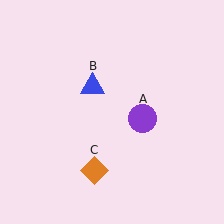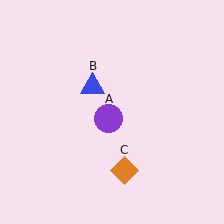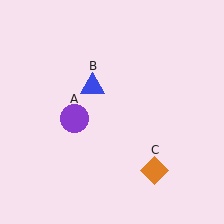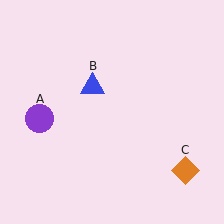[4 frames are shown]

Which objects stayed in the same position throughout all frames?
Blue triangle (object B) remained stationary.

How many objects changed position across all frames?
2 objects changed position: purple circle (object A), orange diamond (object C).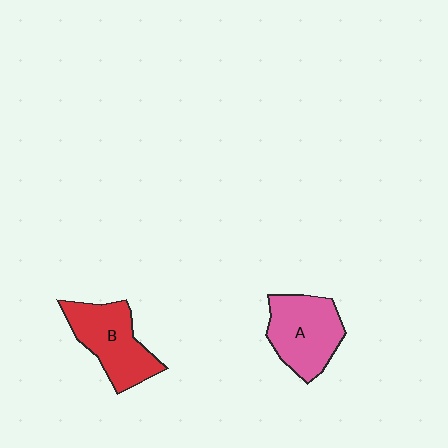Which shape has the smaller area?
Shape B (red).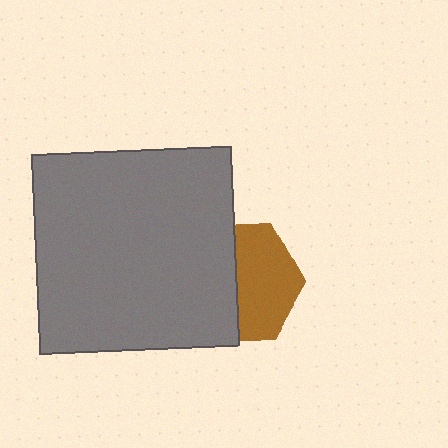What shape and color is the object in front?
The object in front is a gray square.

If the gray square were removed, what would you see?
You would see the complete brown hexagon.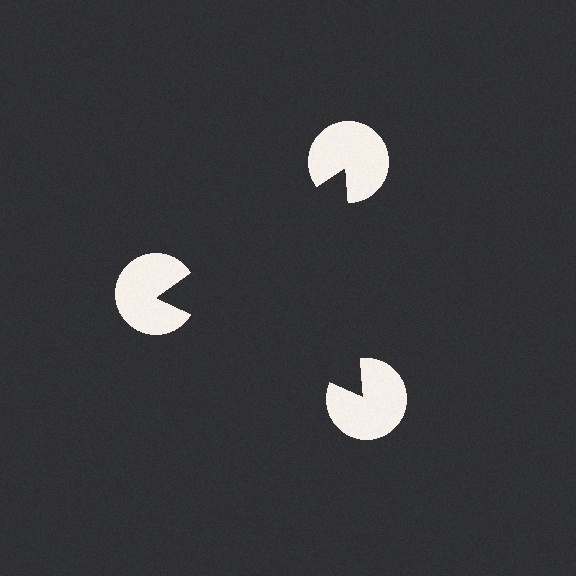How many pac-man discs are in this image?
There are 3 — one at each vertex of the illusory triangle.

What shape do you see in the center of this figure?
An illusory triangle — its edges are inferred from the aligned wedge cuts in the pac-man discs, not physically drawn.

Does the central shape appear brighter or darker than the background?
It typically appears slightly darker than the background, even though no actual brightness change is drawn.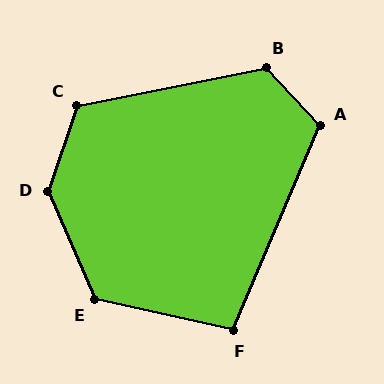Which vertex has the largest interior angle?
D, at approximately 138 degrees.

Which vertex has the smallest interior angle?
F, at approximately 100 degrees.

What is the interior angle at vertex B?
Approximately 122 degrees (obtuse).